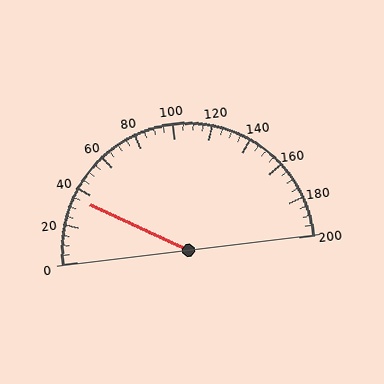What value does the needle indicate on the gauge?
The needle indicates approximately 35.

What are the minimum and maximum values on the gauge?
The gauge ranges from 0 to 200.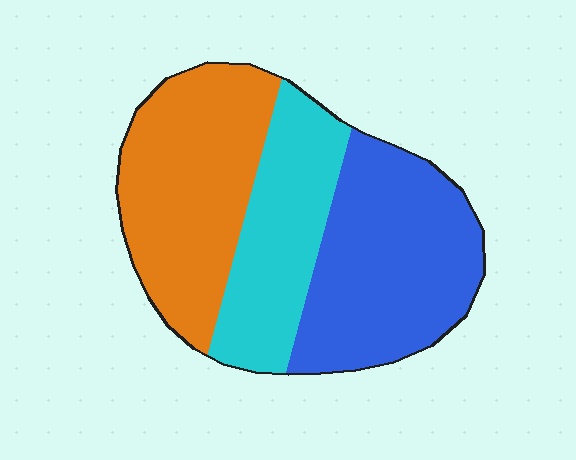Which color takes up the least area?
Cyan, at roughly 25%.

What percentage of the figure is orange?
Orange takes up between a third and a half of the figure.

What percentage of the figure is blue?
Blue covers roughly 40% of the figure.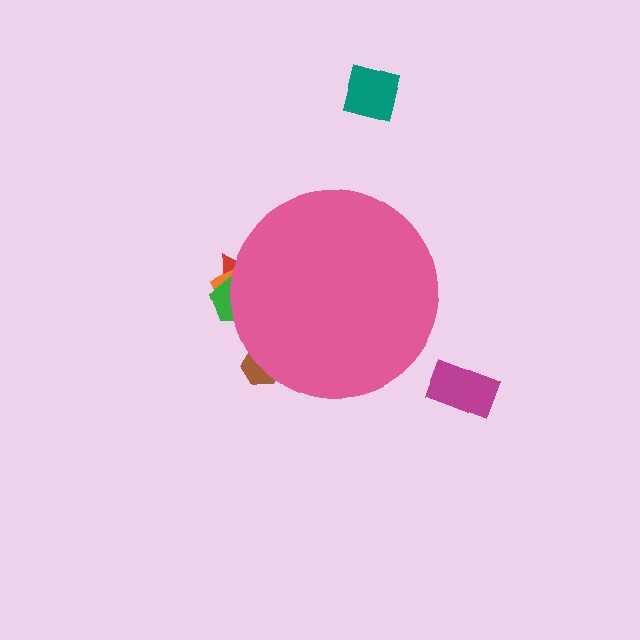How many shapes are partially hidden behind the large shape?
4 shapes are partially hidden.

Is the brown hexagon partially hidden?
Yes, the brown hexagon is partially hidden behind the pink circle.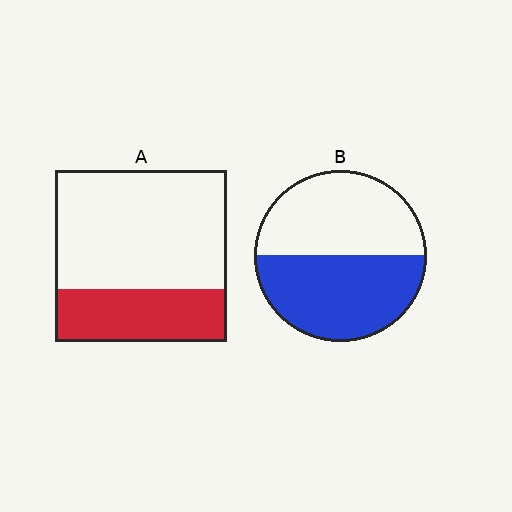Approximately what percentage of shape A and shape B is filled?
A is approximately 30% and B is approximately 50%.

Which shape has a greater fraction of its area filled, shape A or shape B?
Shape B.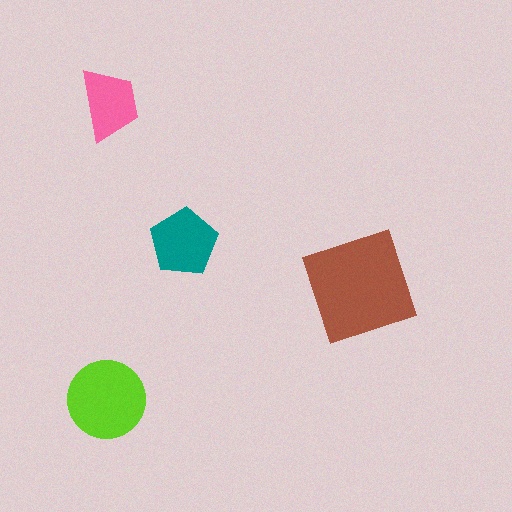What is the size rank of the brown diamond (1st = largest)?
1st.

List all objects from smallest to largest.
The pink trapezoid, the teal pentagon, the lime circle, the brown diamond.